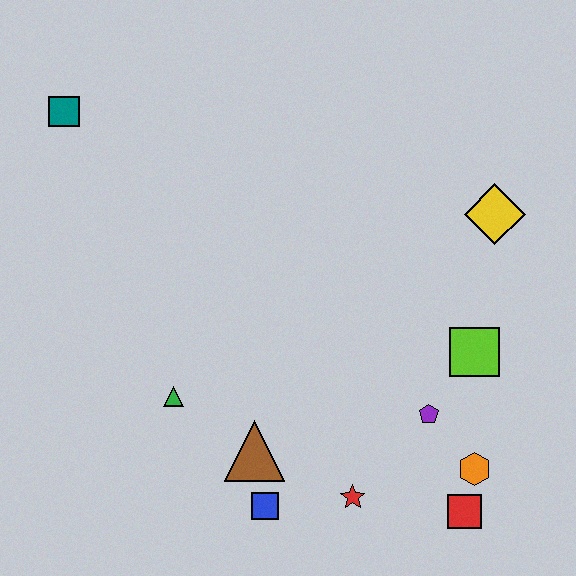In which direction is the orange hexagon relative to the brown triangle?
The orange hexagon is to the right of the brown triangle.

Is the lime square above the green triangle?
Yes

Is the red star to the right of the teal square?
Yes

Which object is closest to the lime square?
The purple pentagon is closest to the lime square.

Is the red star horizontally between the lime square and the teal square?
Yes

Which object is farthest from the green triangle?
The yellow diamond is farthest from the green triangle.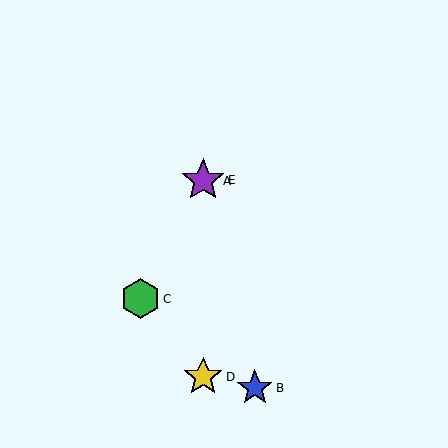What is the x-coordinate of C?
Object C is at x≈140.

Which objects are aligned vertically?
Objects A, D, E are aligned vertically.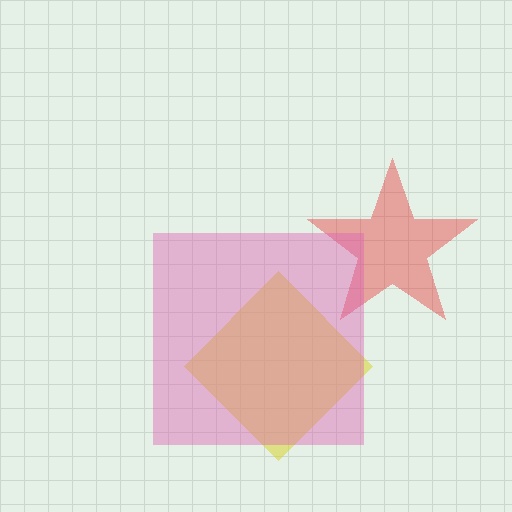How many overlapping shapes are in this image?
There are 3 overlapping shapes in the image.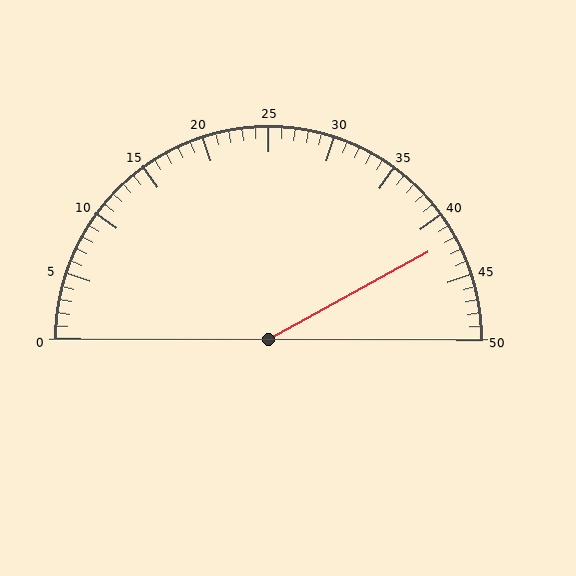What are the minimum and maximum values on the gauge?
The gauge ranges from 0 to 50.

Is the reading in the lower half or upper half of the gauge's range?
The reading is in the upper half of the range (0 to 50).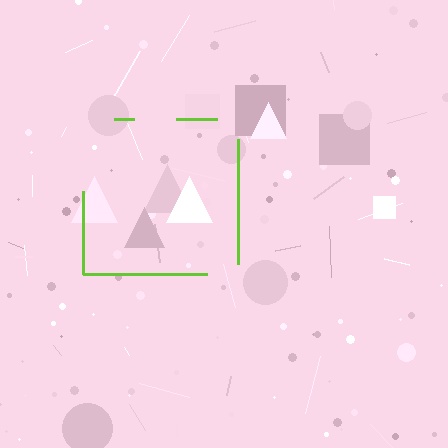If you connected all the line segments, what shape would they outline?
They would outline a square.